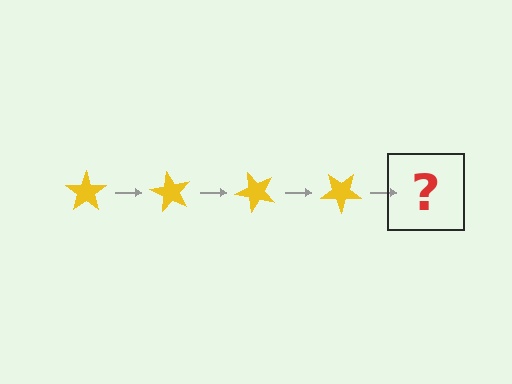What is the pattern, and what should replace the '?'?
The pattern is that the star rotates 60 degrees each step. The '?' should be a yellow star rotated 240 degrees.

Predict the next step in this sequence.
The next step is a yellow star rotated 240 degrees.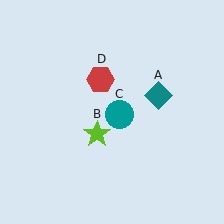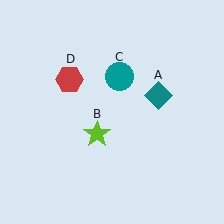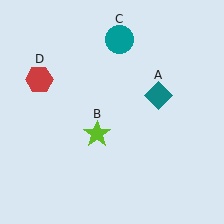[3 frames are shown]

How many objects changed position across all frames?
2 objects changed position: teal circle (object C), red hexagon (object D).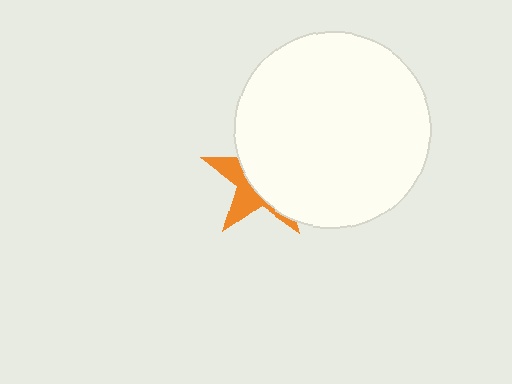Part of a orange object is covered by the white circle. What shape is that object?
It is a star.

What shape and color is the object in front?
The object in front is a white circle.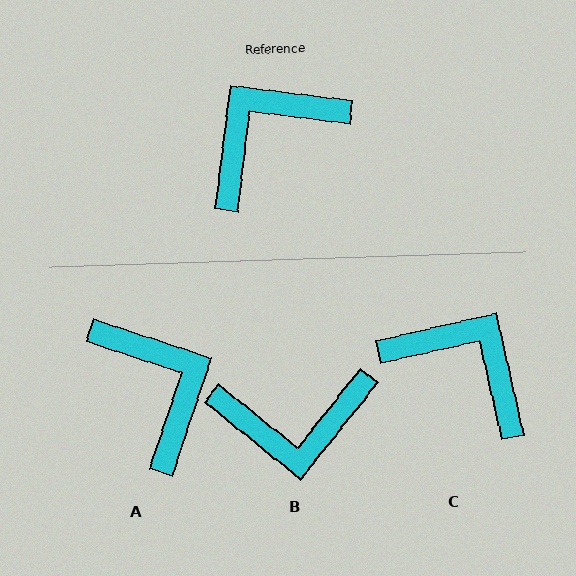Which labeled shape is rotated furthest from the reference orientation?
B, about 148 degrees away.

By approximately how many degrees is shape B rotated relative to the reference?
Approximately 148 degrees counter-clockwise.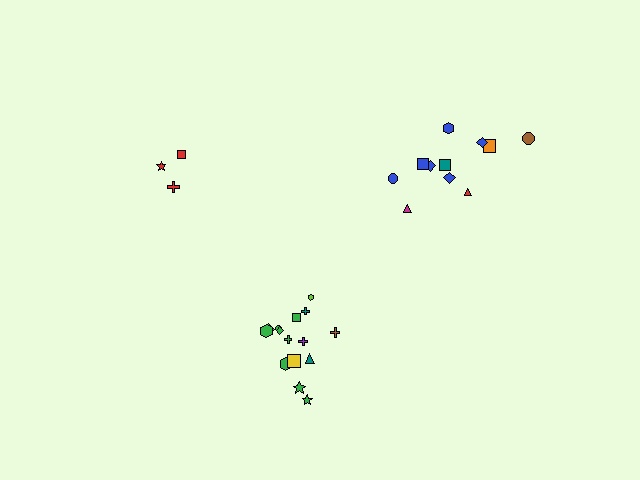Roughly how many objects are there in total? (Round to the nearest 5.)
Roughly 30 objects in total.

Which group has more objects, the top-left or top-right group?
The top-right group.